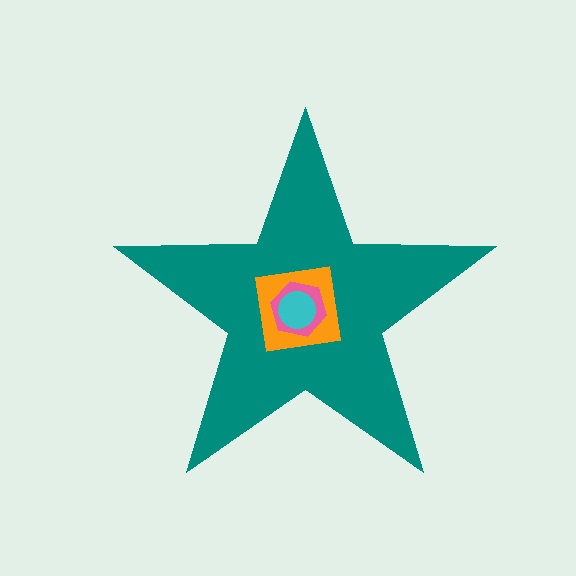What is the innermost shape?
The cyan circle.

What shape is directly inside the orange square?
The pink hexagon.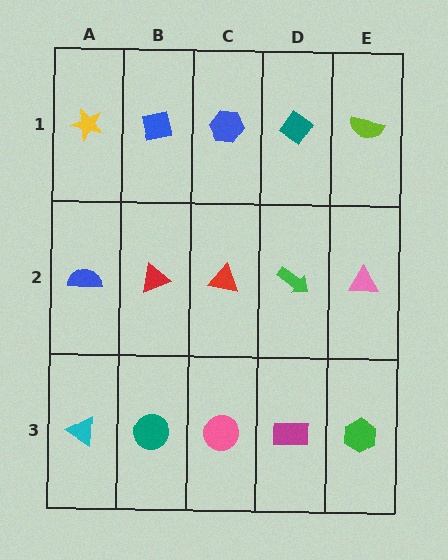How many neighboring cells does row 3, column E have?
2.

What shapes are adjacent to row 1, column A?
A blue semicircle (row 2, column A), a blue square (row 1, column B).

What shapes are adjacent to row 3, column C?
A red triangle (row 2, column C), a teal circle (row 3, column B), a magenta rectangle (row 3, column D).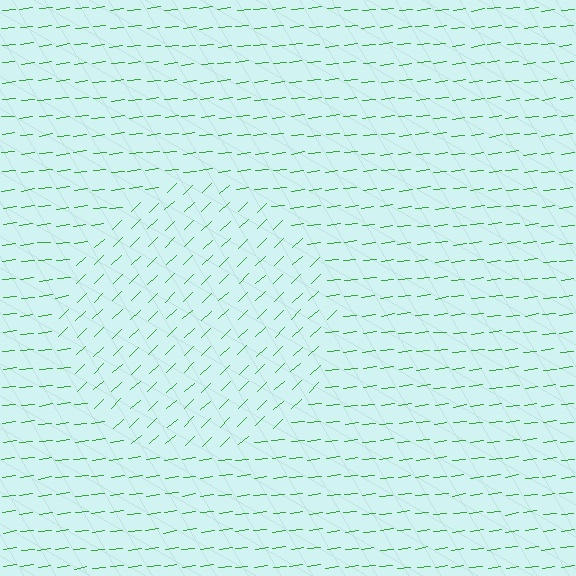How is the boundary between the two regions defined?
The boundary is defined purely by a change in line orientation (approximately 37 degrees difference). All lines are the same color and thickness.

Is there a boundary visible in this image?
Yes, there is a texture boundary formed by a change in line orientation.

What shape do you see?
I see a circle.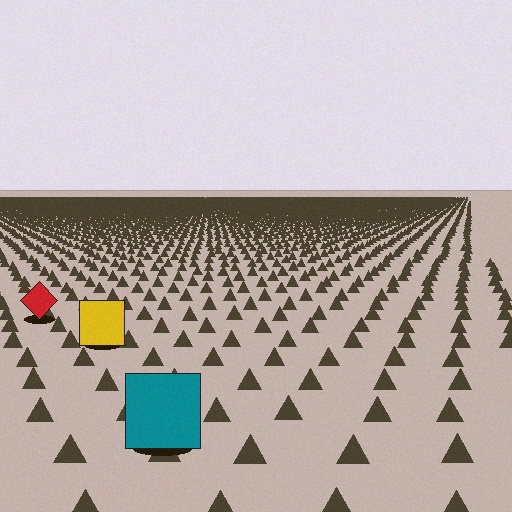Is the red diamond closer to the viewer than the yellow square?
No. The yellow square is closer — you can tell from the texture gradient: the ground texture is coarser near it.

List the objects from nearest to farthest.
From nearest to farthest: the teal square, the yellow square, the red diamond.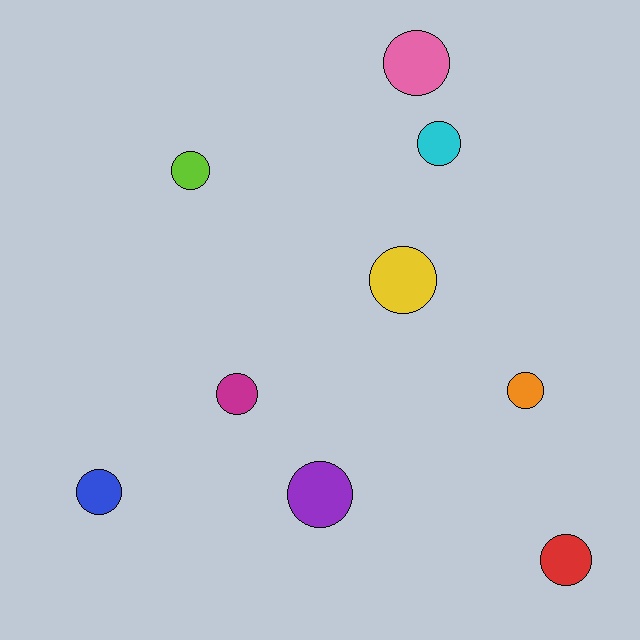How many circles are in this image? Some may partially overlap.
There are 9 circles.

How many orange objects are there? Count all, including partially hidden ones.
There is 1 orange object.